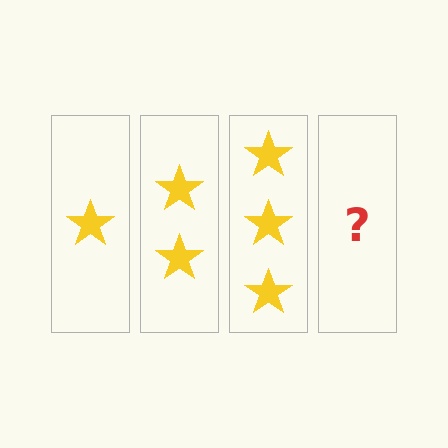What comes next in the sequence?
The next element should be 4 stars.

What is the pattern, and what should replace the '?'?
The pattern is that each step adds one more star. The '?' should be 4 stars.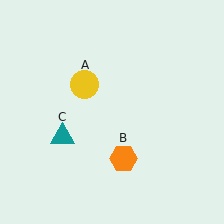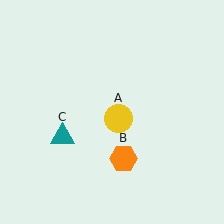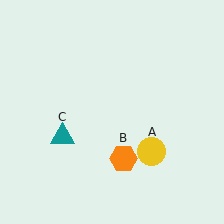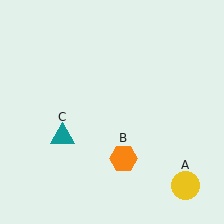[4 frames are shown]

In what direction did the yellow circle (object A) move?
The yellow circle (object A) moved down and to the right.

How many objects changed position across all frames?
1 object changed position: yellow circle (object A).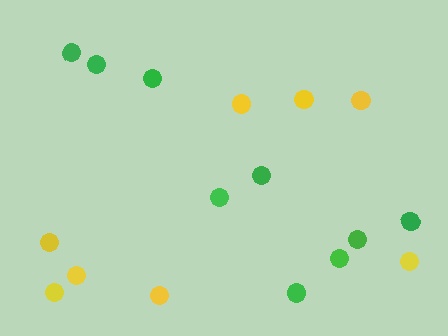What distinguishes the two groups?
There are 2 groups: one group of yellow circles (8) and one group of green circles (9).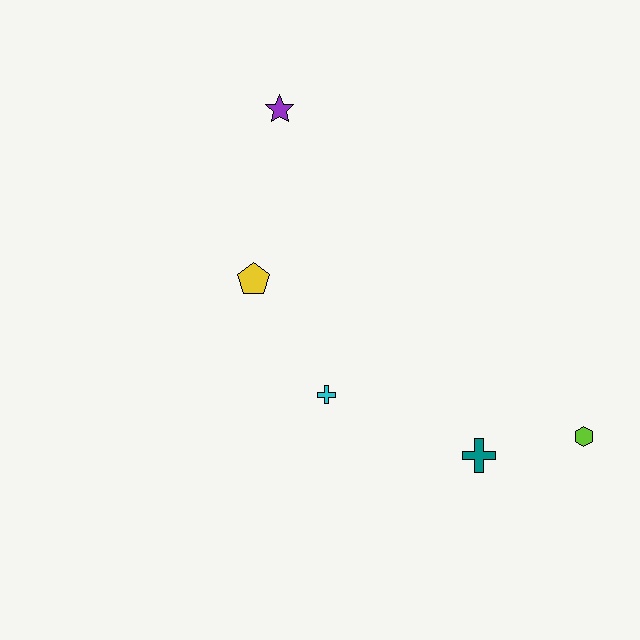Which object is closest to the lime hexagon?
The teal cross is closest to the lime hexagon.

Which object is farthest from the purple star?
The lime hexagon is farthest from the purple star.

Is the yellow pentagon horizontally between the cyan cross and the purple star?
No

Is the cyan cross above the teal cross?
Yes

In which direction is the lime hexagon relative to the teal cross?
The lime hexagon is to the right of the teal cross.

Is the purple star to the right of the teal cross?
No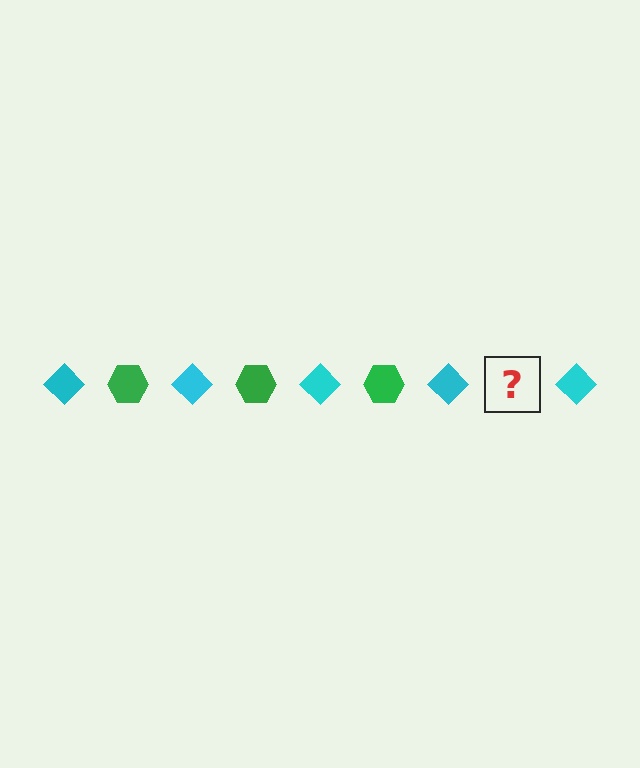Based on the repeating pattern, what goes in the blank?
The blank should be a green hexagon.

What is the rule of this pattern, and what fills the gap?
The rule is that the pattern alternates between cyan diamond and green hexagon. The gap should be filled with a green hexagon.